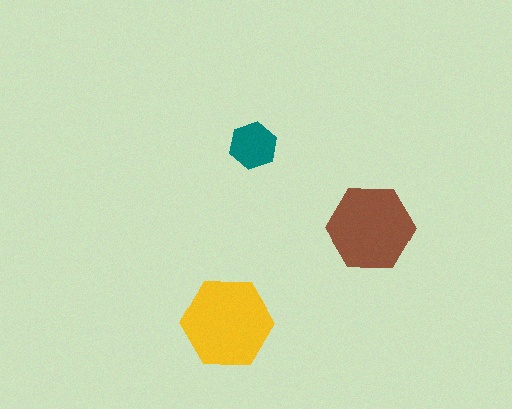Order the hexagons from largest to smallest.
the yellow one, the brown one, the teal one.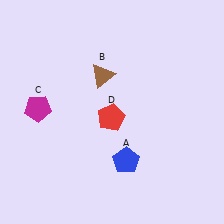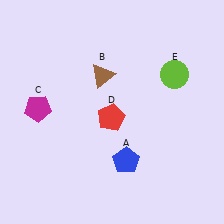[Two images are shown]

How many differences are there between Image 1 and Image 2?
There is 1 difference between the two images.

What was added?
A lime circle (E) was added in Image 2.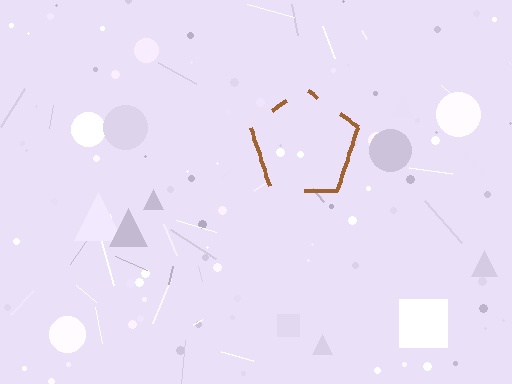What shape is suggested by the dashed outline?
The dashed outline suggests a pentagon.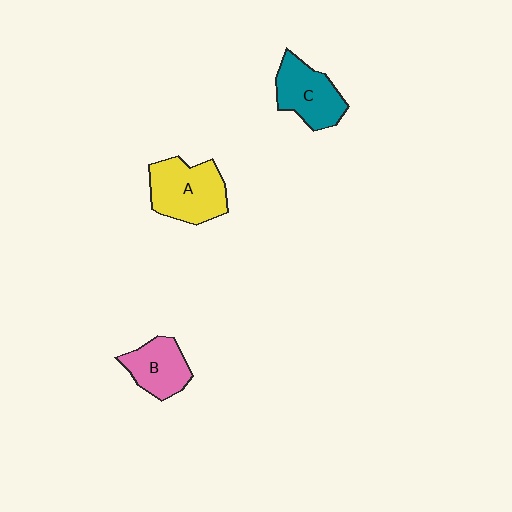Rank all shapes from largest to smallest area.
From largest to smallest: A (yellow), C (teal), B (pink).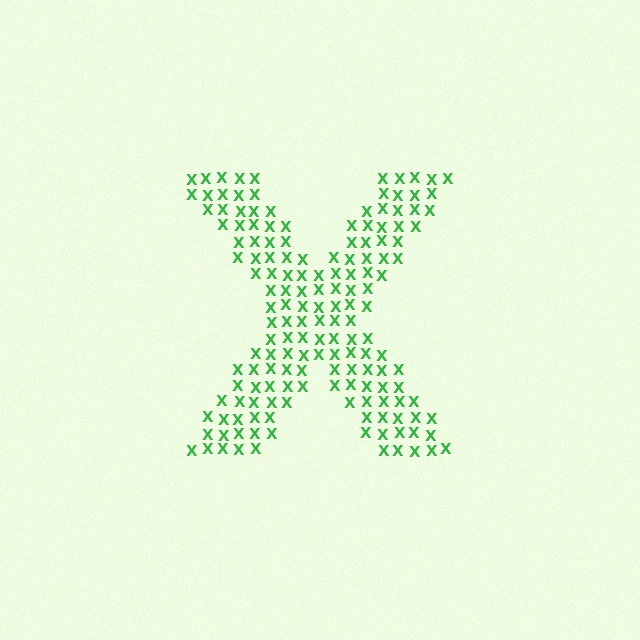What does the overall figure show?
The overall figure shows the letter X.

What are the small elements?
The small elements are letter X's.